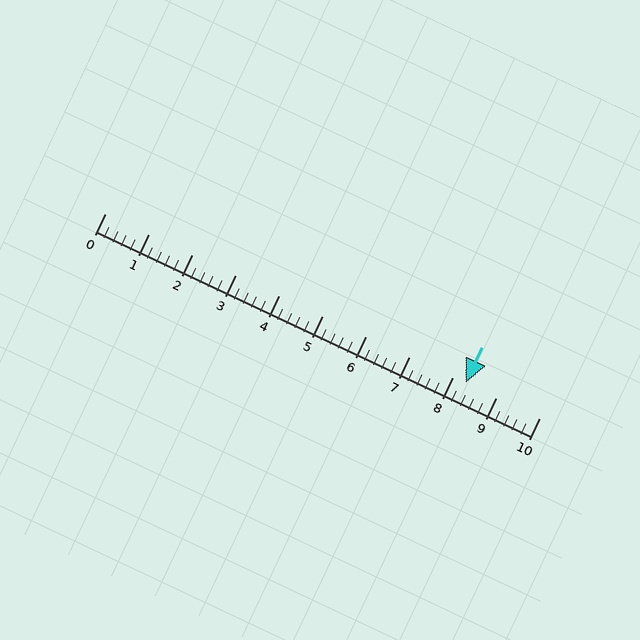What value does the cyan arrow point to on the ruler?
The cyan arrow points to approximately 8.3.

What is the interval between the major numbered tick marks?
The major tick marks are spaced 1 units apart.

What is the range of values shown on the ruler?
The ruler shows values from 0 to 10.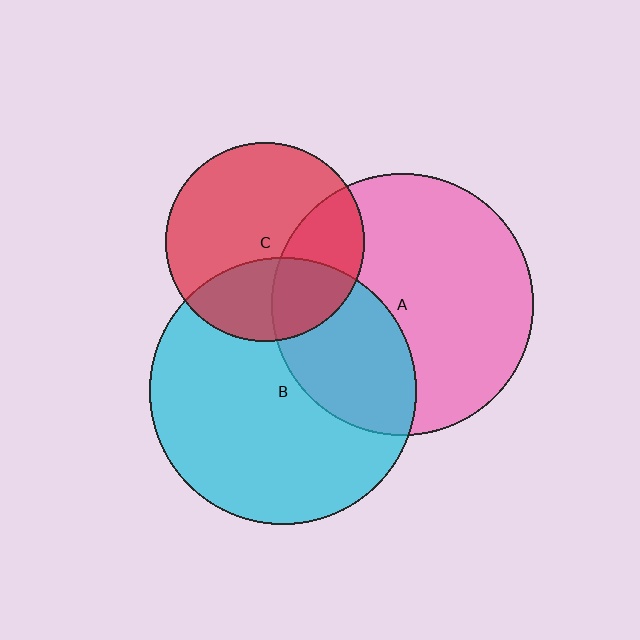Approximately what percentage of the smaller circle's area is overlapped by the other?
Approximately 35%.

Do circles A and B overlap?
Yes.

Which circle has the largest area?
Circle B (cyan).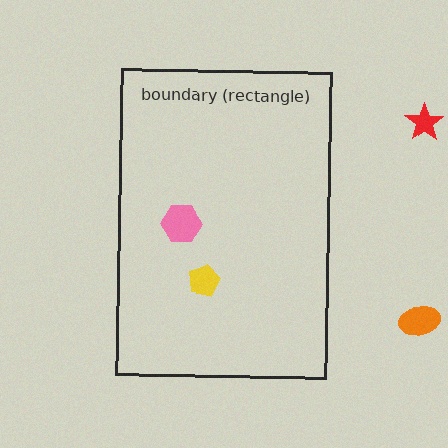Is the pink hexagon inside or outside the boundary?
Inside.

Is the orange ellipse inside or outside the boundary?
Outside.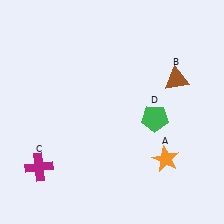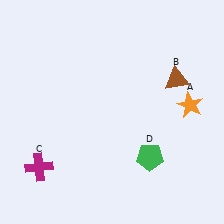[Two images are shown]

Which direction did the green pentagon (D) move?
The green pentagon (D) moved down.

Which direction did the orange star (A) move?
The orange star (A) moved up.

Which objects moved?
The objects that moved are: the orange star (A), the green pentagon (D).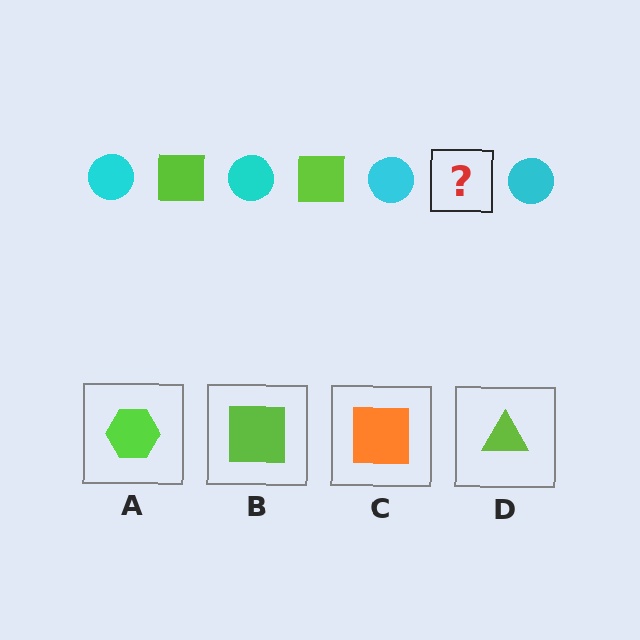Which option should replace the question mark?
Option B.